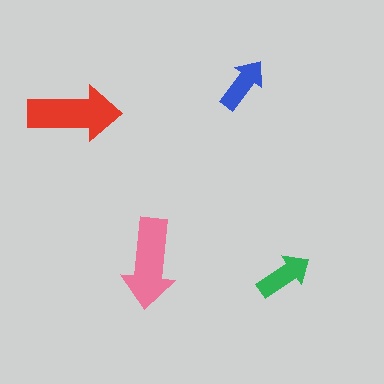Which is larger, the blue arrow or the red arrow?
The red one.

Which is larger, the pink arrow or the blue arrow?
The pink one.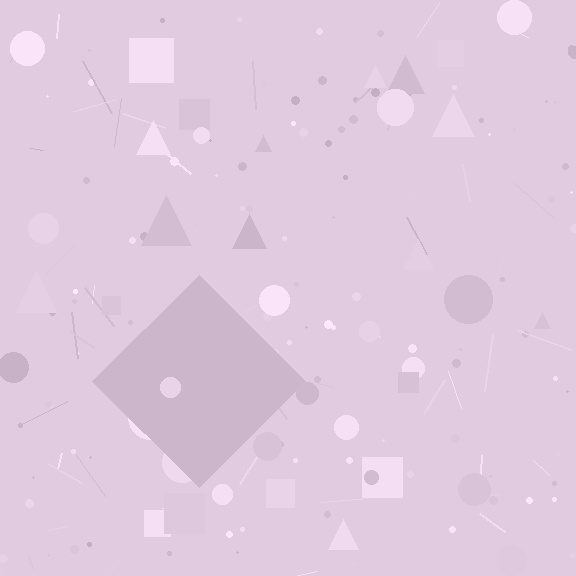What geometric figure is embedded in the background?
A diamond is embedded in the background.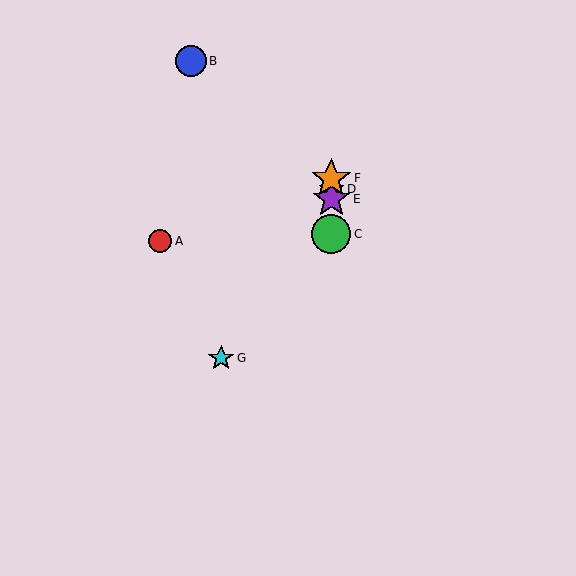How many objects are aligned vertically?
4 objects (C, D, E, F) are aligned vertically.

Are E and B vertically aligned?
No, E is at x≈331 and B is at x≈191.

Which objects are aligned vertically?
Objects C, D, E, F are aligned vertically.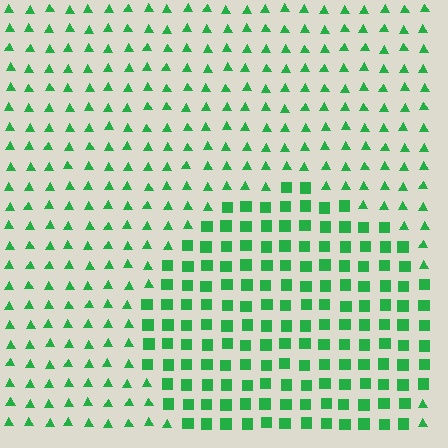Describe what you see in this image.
The image is filled with small green elements arranged in a uniform grid. A circle-shaped region contains squares, while the surrounding area contains triangles. The boundary is defined purely by the change in element shape.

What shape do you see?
I see a circle.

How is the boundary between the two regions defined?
The boundary is defined by a change in element shape: squares inside vs. triangles outside. All elements share the same color and spacing.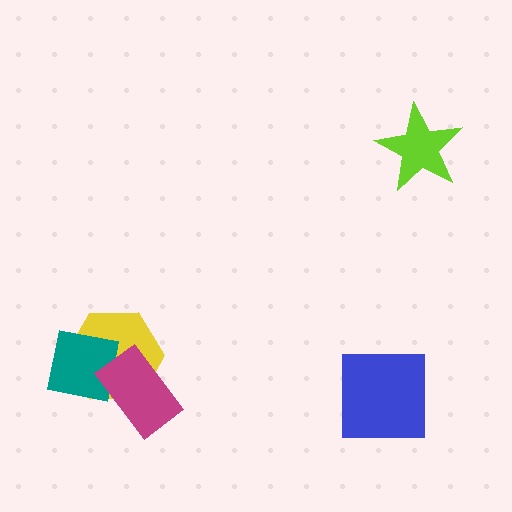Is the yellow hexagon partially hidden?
Yes, it is partially covered by another shape.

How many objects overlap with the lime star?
0 objects overlap with the lime star.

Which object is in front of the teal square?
The magenta rectangle is in front of the teal square.